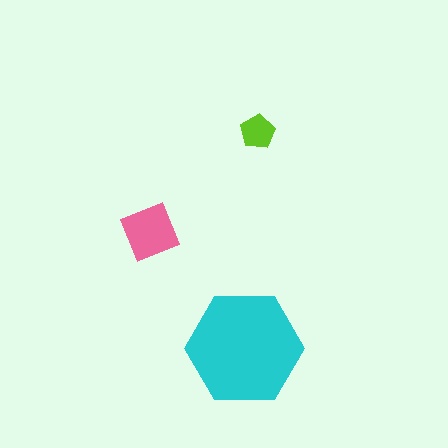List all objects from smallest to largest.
The lime pentagon, the pink square, the cyan hexagon.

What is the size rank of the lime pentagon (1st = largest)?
3rd.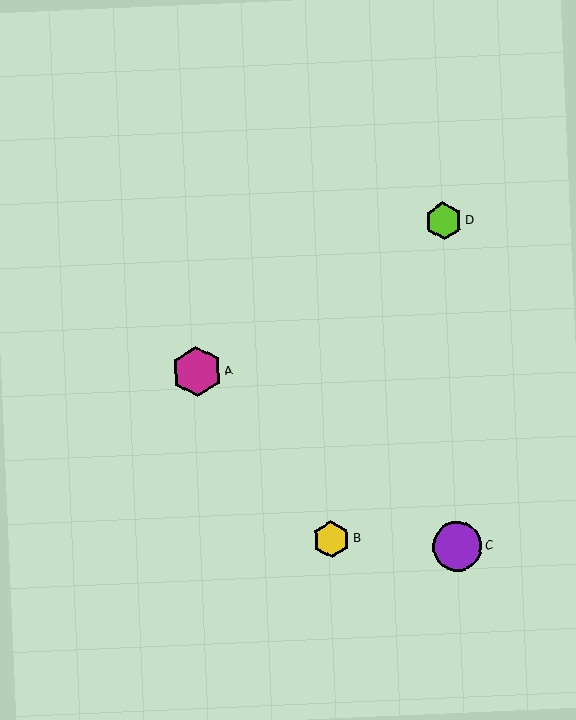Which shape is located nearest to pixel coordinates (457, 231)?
The lime hexagon (labeled D) at (444, 221) is nearest to that location.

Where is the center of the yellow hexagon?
The center of the yellow hexagon is at (331, 539).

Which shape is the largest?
The magenta hexagon (labeled A) is the largest.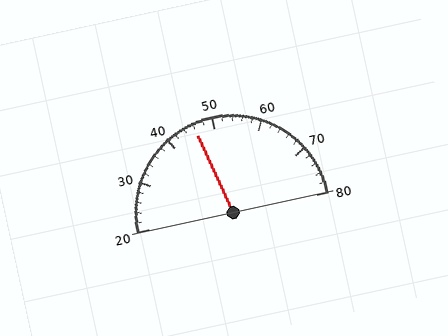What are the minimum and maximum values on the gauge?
The gauge ranges from 20 to 80.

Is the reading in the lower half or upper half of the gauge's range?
The reading is in the lower half of the range (20 to 80).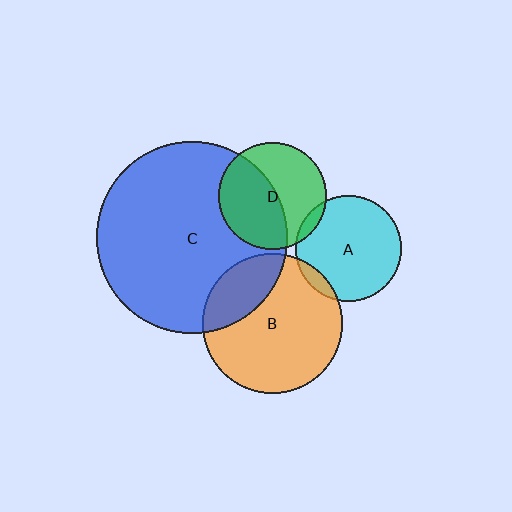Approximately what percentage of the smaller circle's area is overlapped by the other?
Approximately 25%.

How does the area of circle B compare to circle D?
Approximately 1.7 times.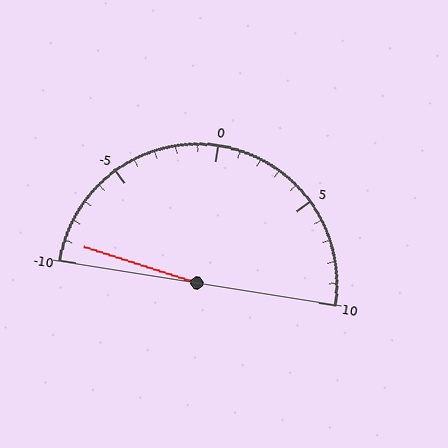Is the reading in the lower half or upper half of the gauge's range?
The reading is in the lower half of the range (-10 to 10).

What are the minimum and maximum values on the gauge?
The gauge ranges from -10 to 10.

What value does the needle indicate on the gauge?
The needle indicates approximately -9.